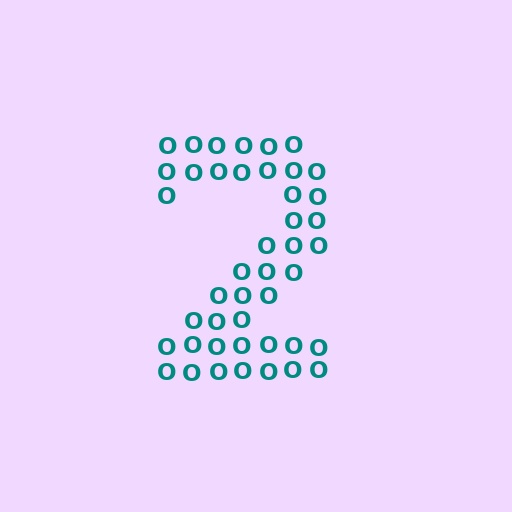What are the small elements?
The small elements are letter O's.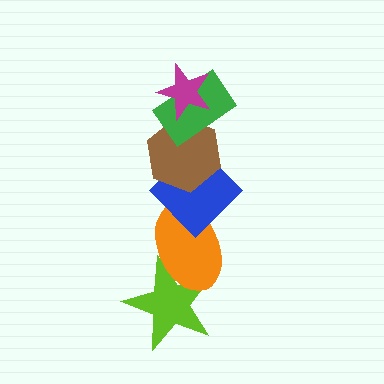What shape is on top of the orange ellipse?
The blue diamond is on top of the orange ellipse.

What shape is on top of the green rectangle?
The magenta star is on top of the green rectangle.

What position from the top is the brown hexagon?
The brown hexagon is 3rd from the top.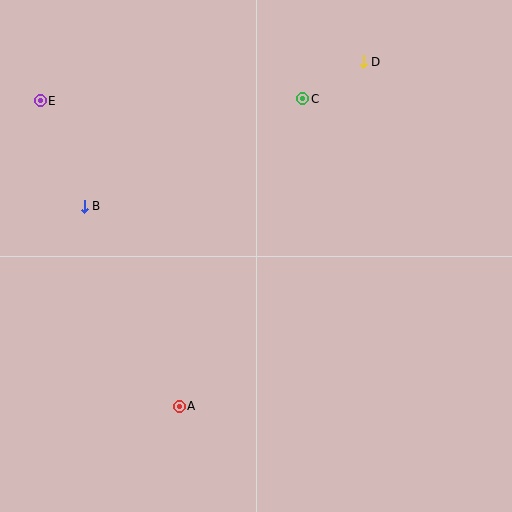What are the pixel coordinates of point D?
Point D is at (363, 62).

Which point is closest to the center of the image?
Point C at (303, 99) is closest to the center.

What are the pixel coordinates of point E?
Point E is at (40, 101).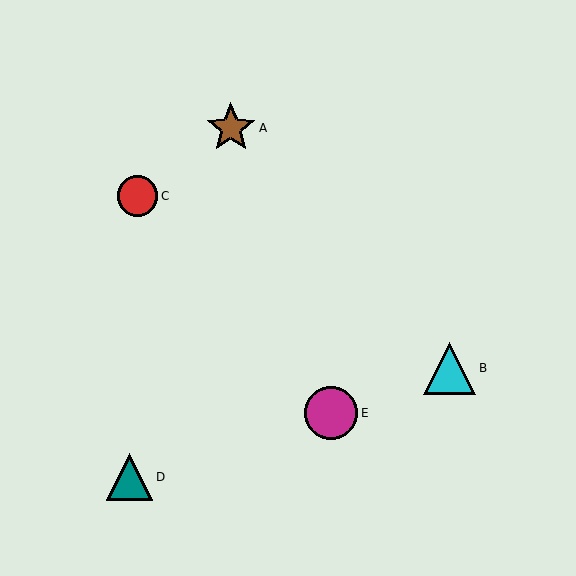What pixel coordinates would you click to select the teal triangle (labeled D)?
Click at (129, 477) to select the teal triangle D.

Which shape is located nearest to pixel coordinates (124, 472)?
The teal triangle (labeled D) at (129, 477) is nearest to that location.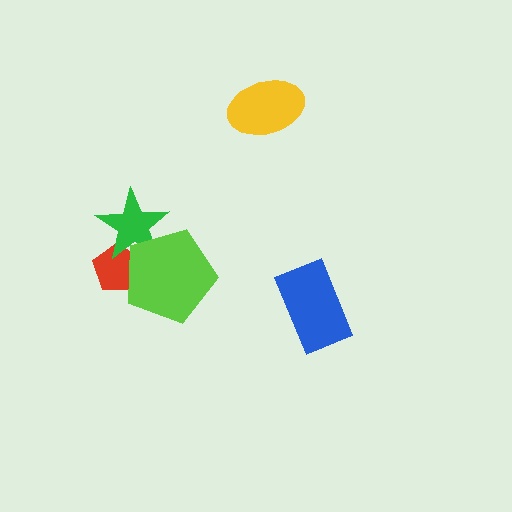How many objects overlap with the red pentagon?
2 objects overlap with the red pentagon.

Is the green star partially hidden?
Yes, it is partially covered by another shape.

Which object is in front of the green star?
The lime pentagon is in front of the green star.